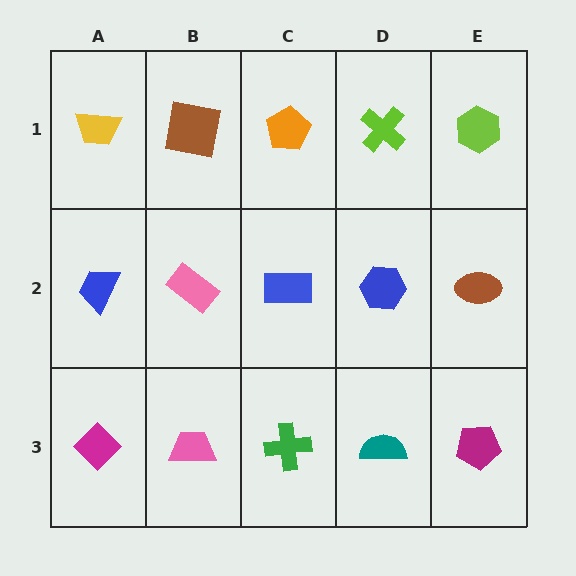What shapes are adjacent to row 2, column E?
A lime hexagon (row 1, column E), a magenta pentagon (row 3, column E), a blue hexagon (row 2, column D).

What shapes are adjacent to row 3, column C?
A blue rectangle (row 2, column C), a pink trapezoid (row 3, column B), a teal semicircle (row 3, column D).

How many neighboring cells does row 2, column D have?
4.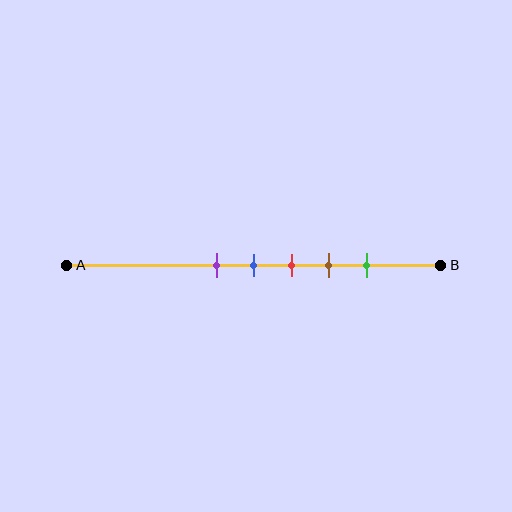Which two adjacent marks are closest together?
The purple and blue marks are the closest adjacent pair.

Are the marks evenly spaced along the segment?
Yes, the marks are approximately evenly spaced.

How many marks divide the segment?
There are 5 marks dividing the segment.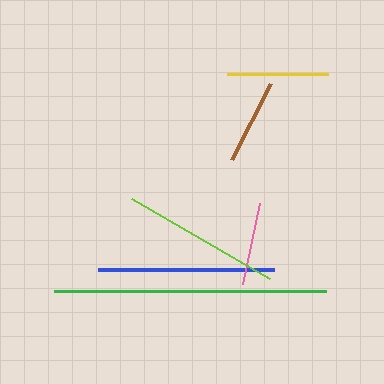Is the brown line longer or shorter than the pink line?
The brown line is longer than the pink line.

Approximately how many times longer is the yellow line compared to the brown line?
The yellow line is approximately 1.2 times the length of the brown line.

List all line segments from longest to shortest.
From longest to shortest: green, blue, lime, yellow, brown, pink.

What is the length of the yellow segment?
The yellow segment is approximately 101 pixels long.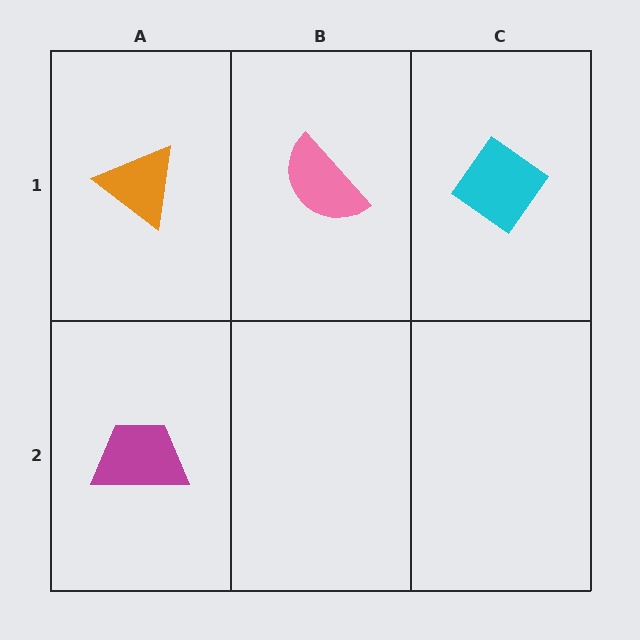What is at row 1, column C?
A cyan diamond.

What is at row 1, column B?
A pink semicircle.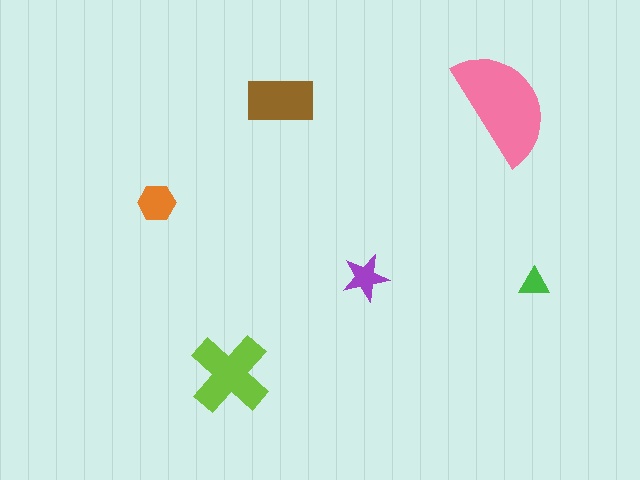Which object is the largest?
The pink semicircle.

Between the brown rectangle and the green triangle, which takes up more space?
The brown rectangle.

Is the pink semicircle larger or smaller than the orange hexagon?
Larger.